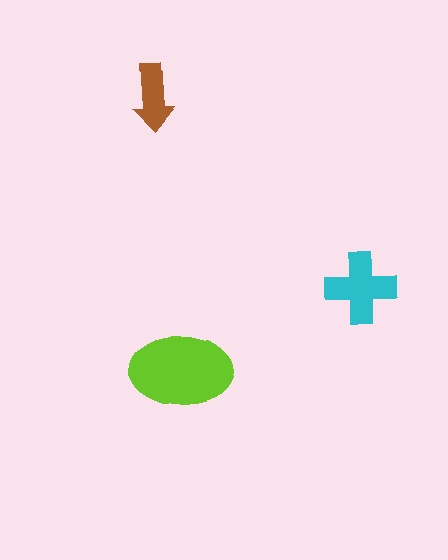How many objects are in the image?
There are 3 objects in the image.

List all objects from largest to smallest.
The lime ellipse, the cyan cross, the brown arrow.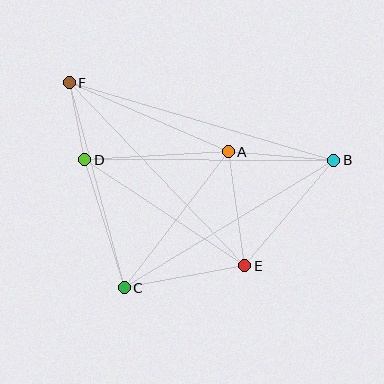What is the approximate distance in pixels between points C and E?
The distance between C and E is approximately 122 pixels.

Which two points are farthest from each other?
Points B and F are farthest from each other.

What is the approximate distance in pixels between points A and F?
The distance between A and F is approximately 173 pixels.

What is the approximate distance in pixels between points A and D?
The distance between A and D is approximately 144 pixels.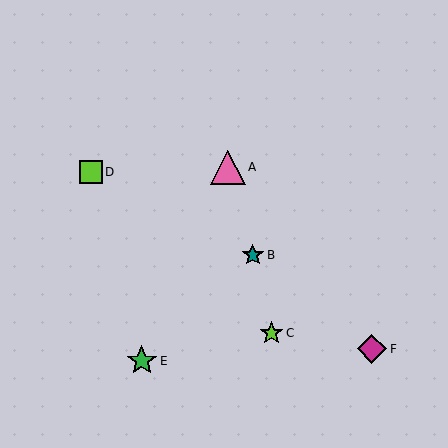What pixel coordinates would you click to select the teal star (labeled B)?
Click at (253, 255) to select the teal star B.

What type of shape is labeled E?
Shape E is a green star.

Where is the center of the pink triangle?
The center of the pink triangle is at (228, 167).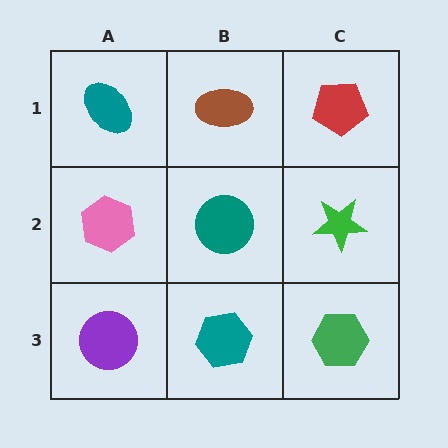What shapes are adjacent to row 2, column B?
A brown ellipse (row 1, column B), a teal hexagon (row 3, column B), a pink hexagon (row 2, column A), a green star (row 2, column C).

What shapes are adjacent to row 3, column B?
A teal circle (row 2, column B), a purple circle (row 3, column A), a green hexagon (row 3, column C).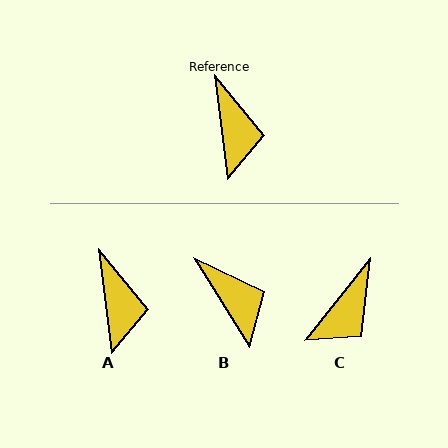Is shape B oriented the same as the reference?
No, it is off by about 25 degrees.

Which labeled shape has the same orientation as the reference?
A.